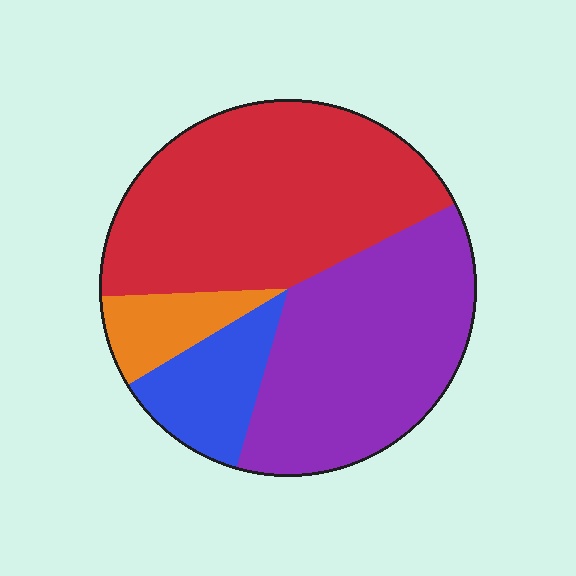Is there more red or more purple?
Red.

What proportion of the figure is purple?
Purple takes up about three eighths (3/8) of the figure.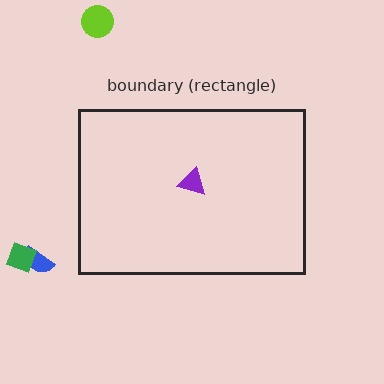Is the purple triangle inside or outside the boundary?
Inside.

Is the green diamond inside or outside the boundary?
Outside.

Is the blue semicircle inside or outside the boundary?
Outside.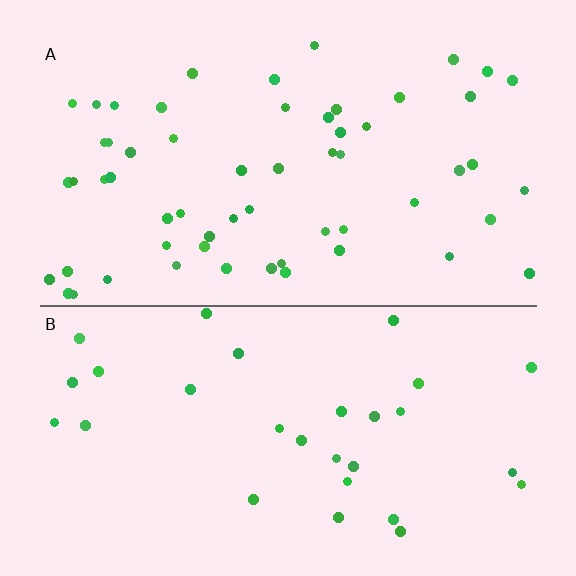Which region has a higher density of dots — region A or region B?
A (the top).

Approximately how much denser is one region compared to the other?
Approximately 1.9× — region A over region B.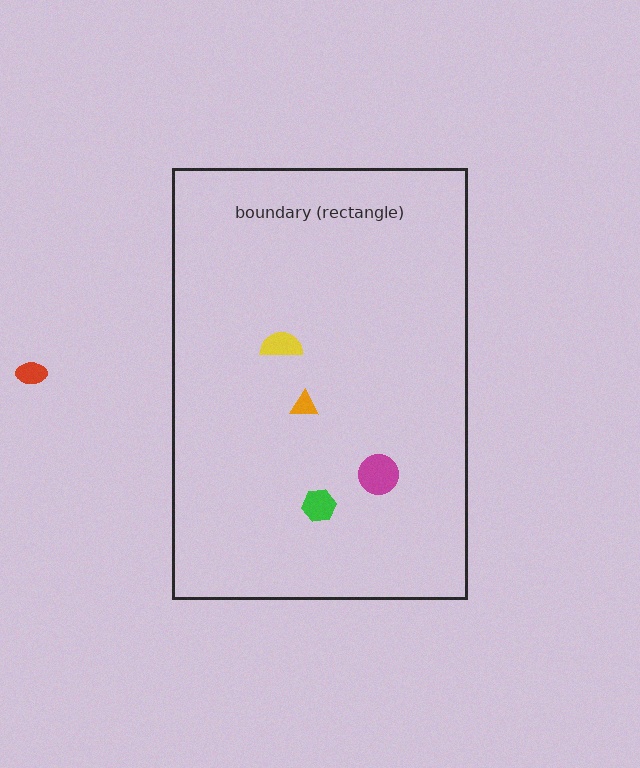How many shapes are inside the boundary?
4 inside, 1 outside.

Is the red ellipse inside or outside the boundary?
Outside.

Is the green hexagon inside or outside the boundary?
Inside.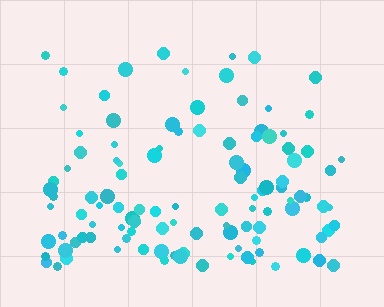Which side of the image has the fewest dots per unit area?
The top.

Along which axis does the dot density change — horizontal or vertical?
Vertical.